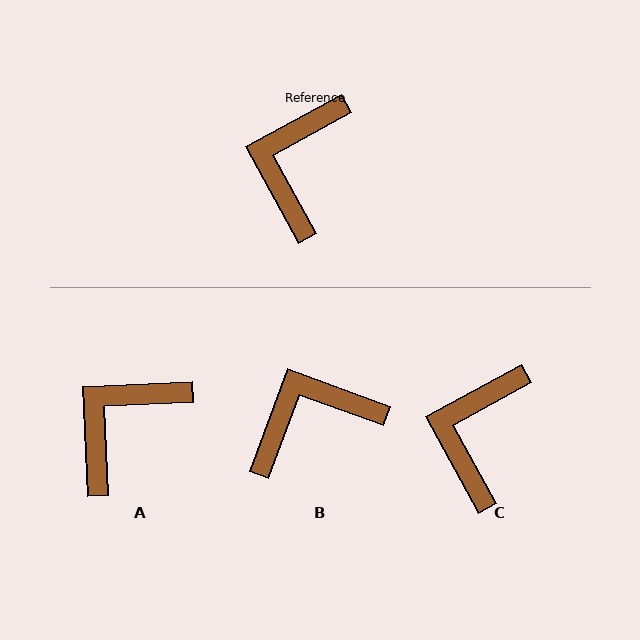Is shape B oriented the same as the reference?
No, it is off by about 49 degrees.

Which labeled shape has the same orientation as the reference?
C.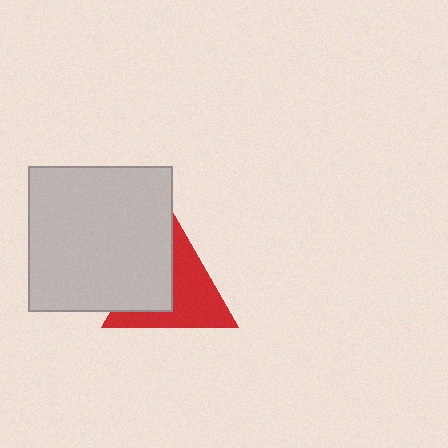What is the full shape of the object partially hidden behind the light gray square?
The partially hidden object is a red triangle.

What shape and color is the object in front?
The object in front is a light gray square.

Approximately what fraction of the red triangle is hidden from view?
Roughly 42% of the red triangle is hidden behind the light gray square.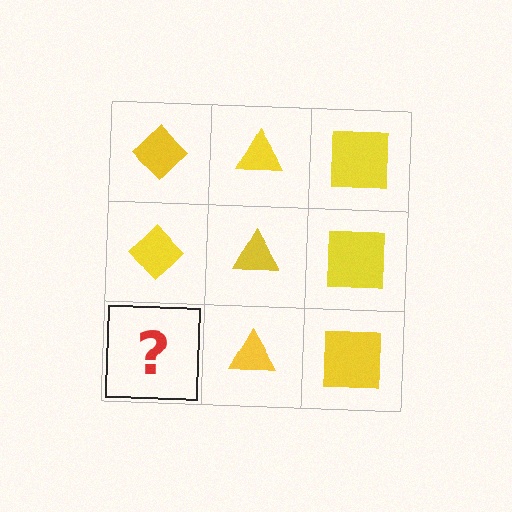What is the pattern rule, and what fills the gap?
The rule is that each column has a consistent shape. The gap should be filled with a yellow diamond.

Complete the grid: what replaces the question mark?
The question mark should be replaced with a yellow diamond.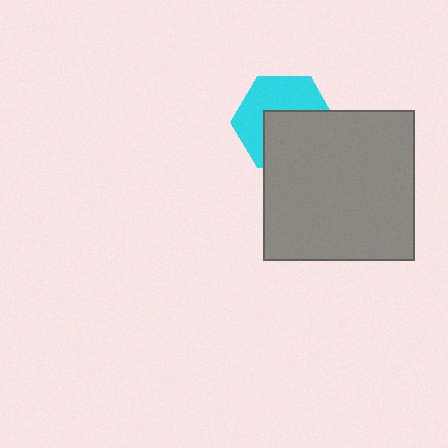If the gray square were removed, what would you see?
You would see the complete cyan hexagon.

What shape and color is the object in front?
The object in front is a gray square.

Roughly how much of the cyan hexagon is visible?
About half of it is visible (roughly 51%).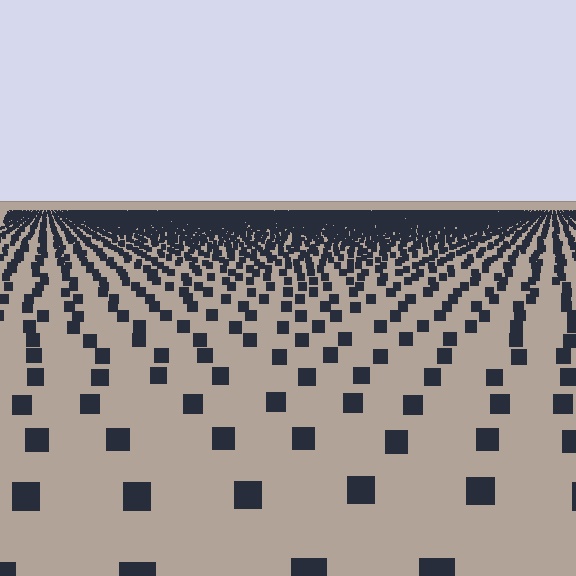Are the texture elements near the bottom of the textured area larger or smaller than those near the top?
Larger. Near the bottom, elements are closer to the viewer and appear at a bigger on-screen size.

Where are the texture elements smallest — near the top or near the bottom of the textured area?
Near the top.